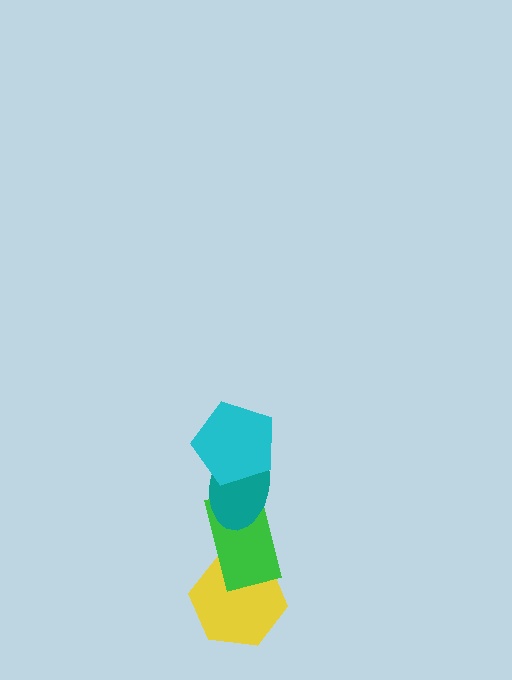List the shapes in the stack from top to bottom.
From top to bottom: the cyan pentagon, the teal ellipse, the green rectangle, the yellow hexagon.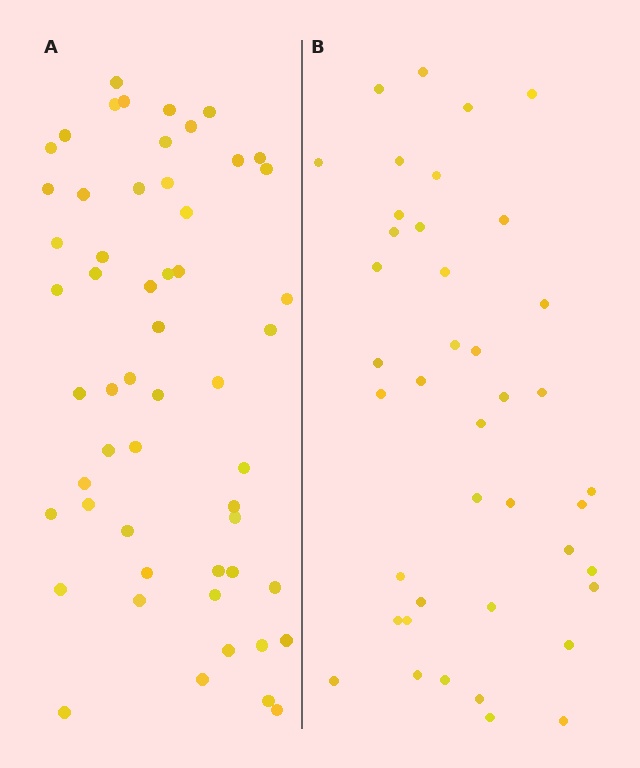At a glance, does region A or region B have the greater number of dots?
Region A (the left region) has more dots.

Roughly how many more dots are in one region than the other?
Region A has approximately 15 more dots than region B.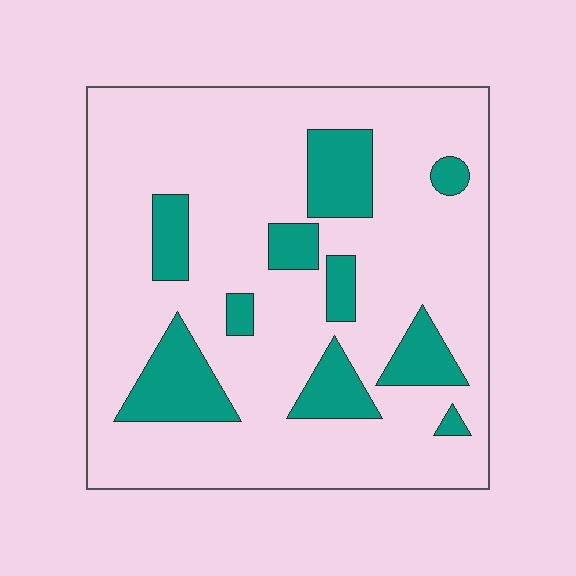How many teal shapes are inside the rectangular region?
10.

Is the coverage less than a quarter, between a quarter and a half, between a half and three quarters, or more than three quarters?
Less than a quarter.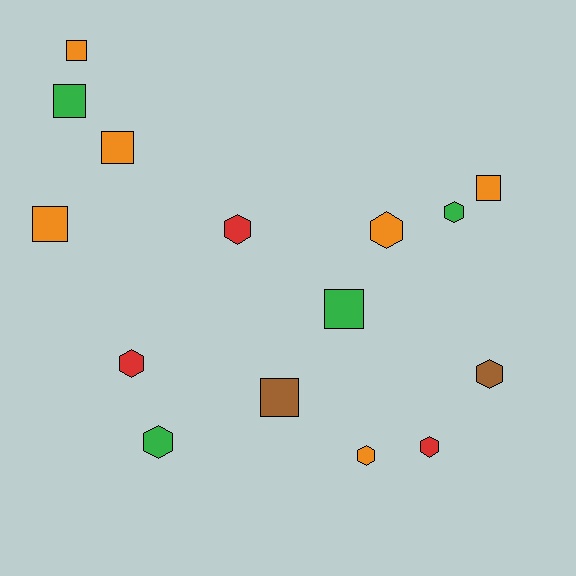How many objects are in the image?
There are 15 objects.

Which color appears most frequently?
Orange, with 6 objects.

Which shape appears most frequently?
Hexagon, with 8 objects.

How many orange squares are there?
There are 4 orange squares.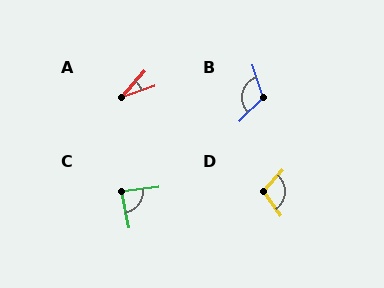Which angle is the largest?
B, at approximately 117 degrees.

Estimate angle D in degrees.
Approximately 102 degrees.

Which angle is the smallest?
A, at approximately 31 degrees.